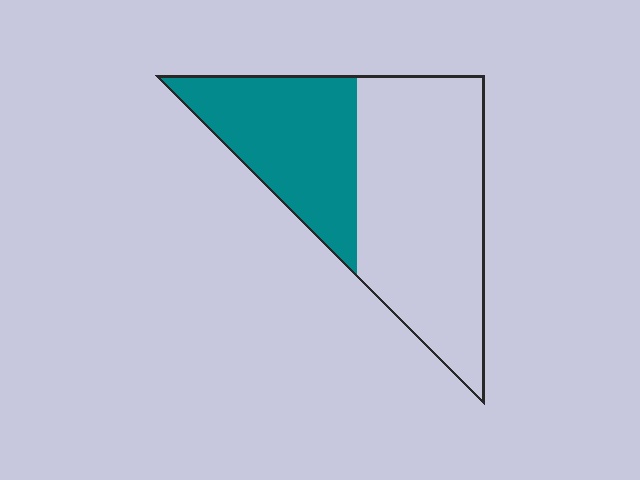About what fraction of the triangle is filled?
About three eighths (3/8).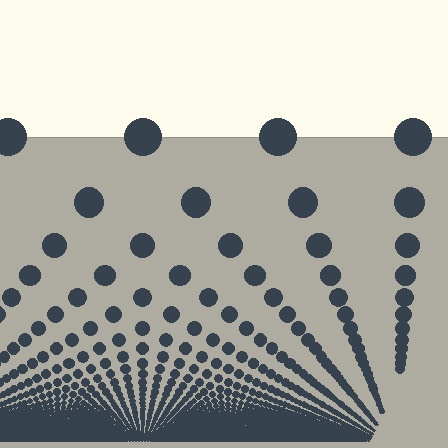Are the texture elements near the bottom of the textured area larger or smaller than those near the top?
Smaller. The gradient is inverted — elements near the bottom are smaller and denser.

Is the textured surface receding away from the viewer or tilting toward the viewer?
The surface appears to tilt toward the viewer. Texture elements get larger and sparser toward the top.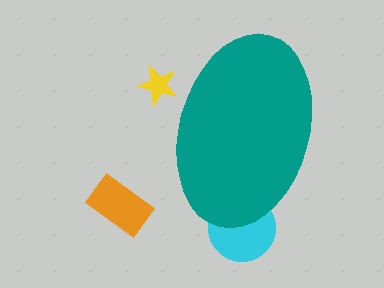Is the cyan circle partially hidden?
Yes, the cyan circle is partially hidden behind the teal ellipse.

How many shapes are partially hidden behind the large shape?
2 shapes are partially hidden.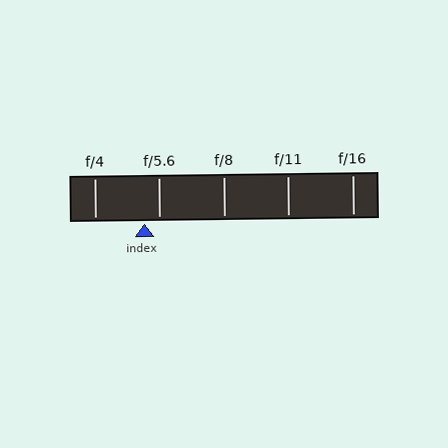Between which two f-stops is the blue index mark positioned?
The index mark is between f/4 and f/5.6.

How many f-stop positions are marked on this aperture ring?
There are 5 f-stop positions marked.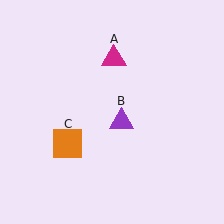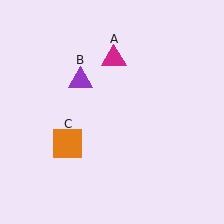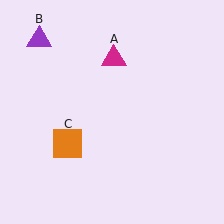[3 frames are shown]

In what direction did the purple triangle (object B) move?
The purple triangle (object B) moved up and to the left.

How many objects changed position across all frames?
1 object changed position: purple triangle (object B).